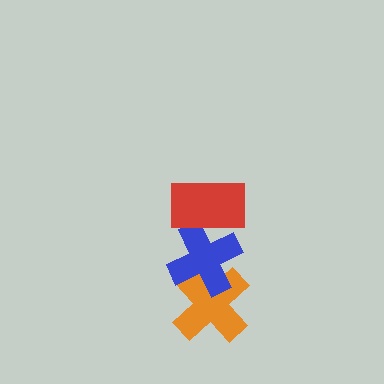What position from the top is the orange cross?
The orange cross is 3rd from the top.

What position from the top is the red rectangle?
The red rectangle is 1st from the top.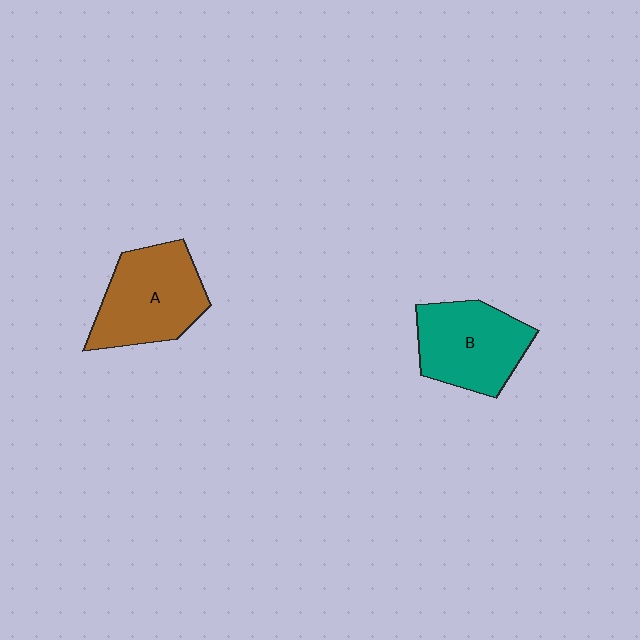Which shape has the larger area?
Shape A (brown).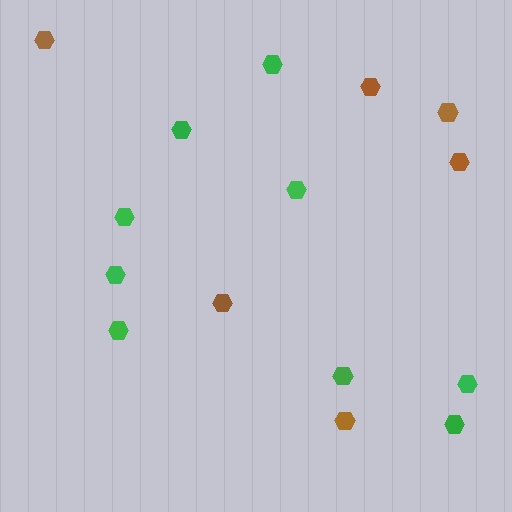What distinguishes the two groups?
There are 2 groups: one group of green hexagons (9) and one group of brown hexagons (6).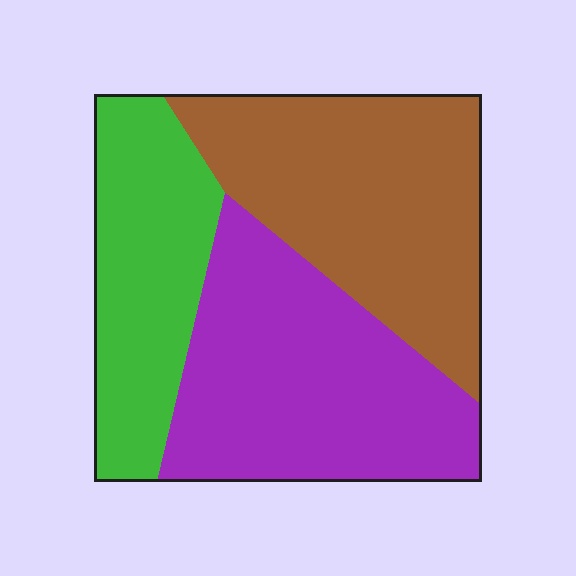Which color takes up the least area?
Green, at roughly 25%.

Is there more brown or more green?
Brown.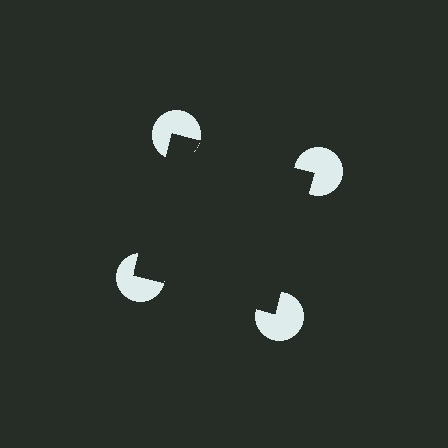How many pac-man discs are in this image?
There are 4 — one at each vertex of the illusory square.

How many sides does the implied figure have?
4 sides.